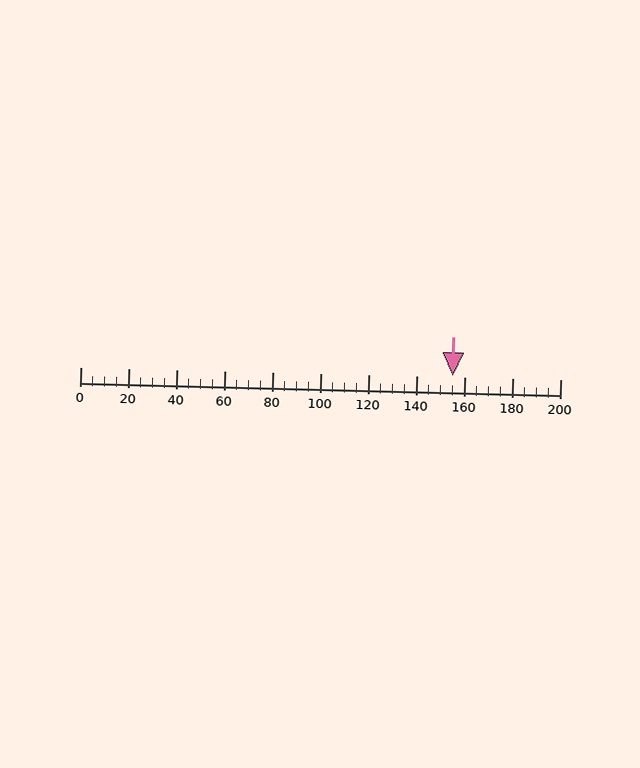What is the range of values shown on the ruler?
The ruler shows values from 0 to 200.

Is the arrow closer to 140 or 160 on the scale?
The arrow is closer to 160.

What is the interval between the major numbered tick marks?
The major tick marks are spaced 20 units apart.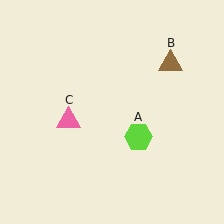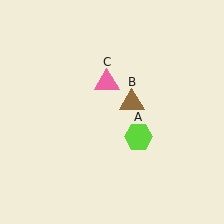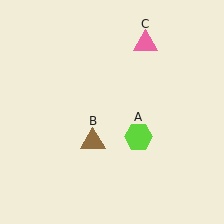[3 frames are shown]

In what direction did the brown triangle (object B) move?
The brown triangle (object B) moved down and to the left.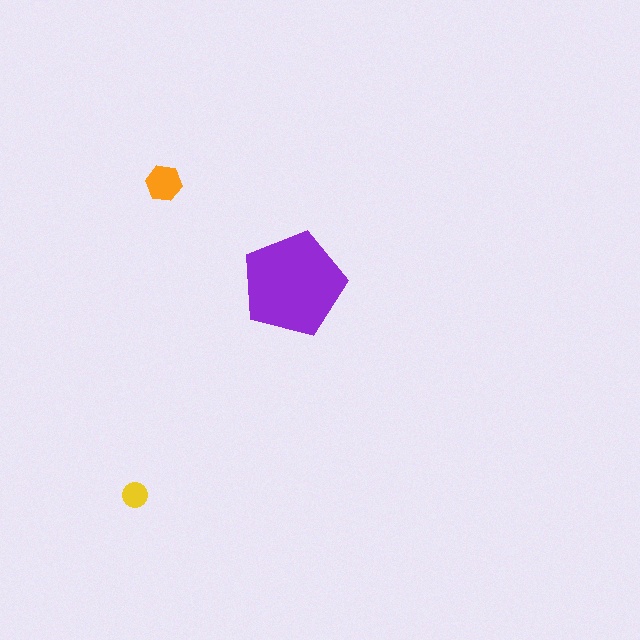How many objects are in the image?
There are 3 objects in the image.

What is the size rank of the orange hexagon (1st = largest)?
2nd.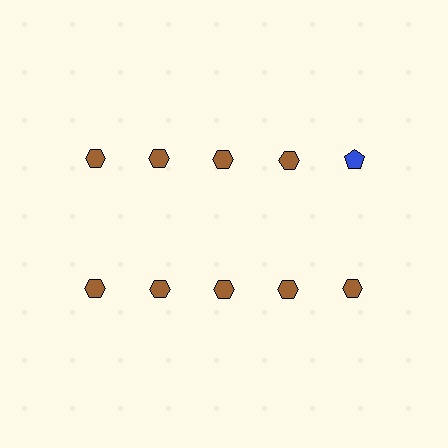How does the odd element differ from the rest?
It differs in both color (blue instead of brown) and shape (pentagon instead of hexagon).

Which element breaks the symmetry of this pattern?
The blue pentagon in the top row, rightmost column breaks the symmetry. All other shapes are brown hexagons.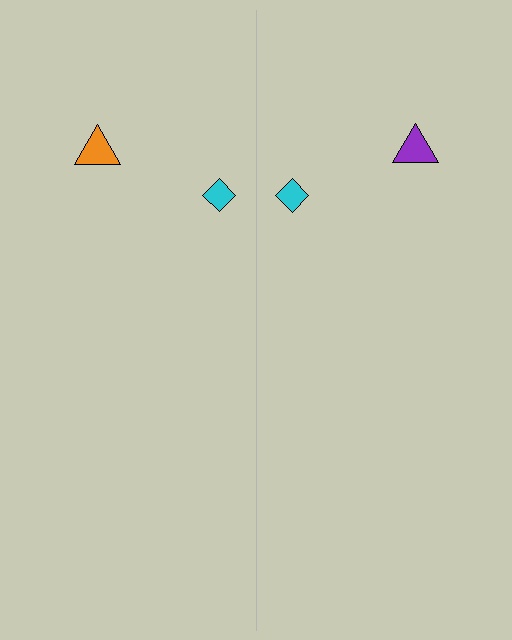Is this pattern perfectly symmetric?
No, the pattern is not perfectly symmetric. The purple triangle on the right side breaks the symmetry — its mirror counterpart is orange.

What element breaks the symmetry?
The purple triangle on the right side breaks the symmetry — its mirror counterpart is orange.